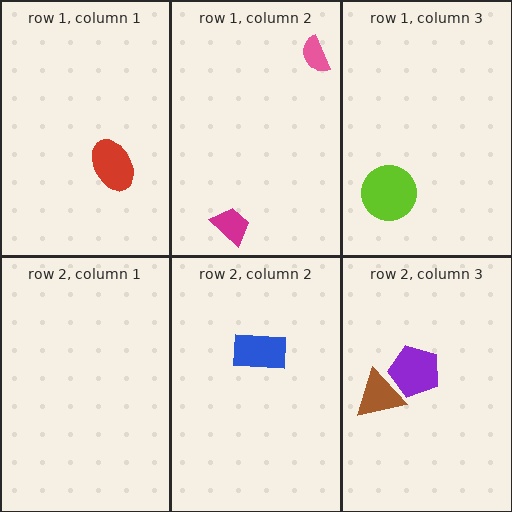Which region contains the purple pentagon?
The row 2, column 3 region.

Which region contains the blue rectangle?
The row 2, column 2 region.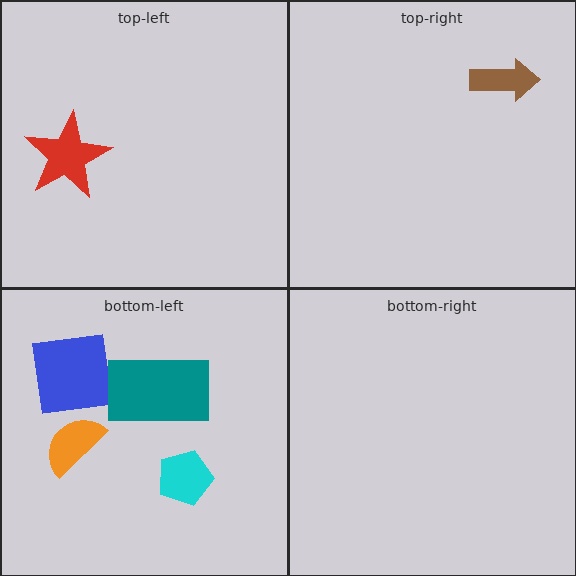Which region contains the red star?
The top-left region.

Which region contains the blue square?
The bottom-left region.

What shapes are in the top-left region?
The red star.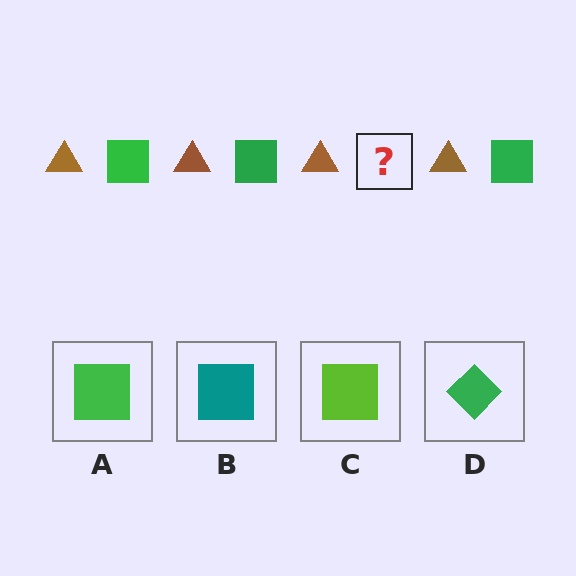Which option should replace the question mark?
Option A.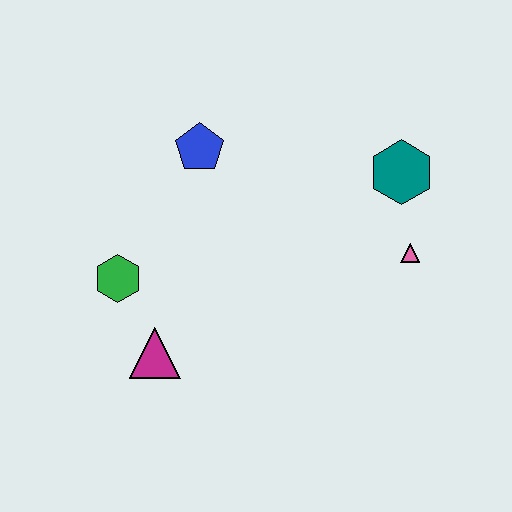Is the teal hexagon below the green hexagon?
No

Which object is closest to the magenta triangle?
The green hexagon is closest to the magenta triangle.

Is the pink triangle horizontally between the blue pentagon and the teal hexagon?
No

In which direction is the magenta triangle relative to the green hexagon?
The magenta triangle is below the green hexagon.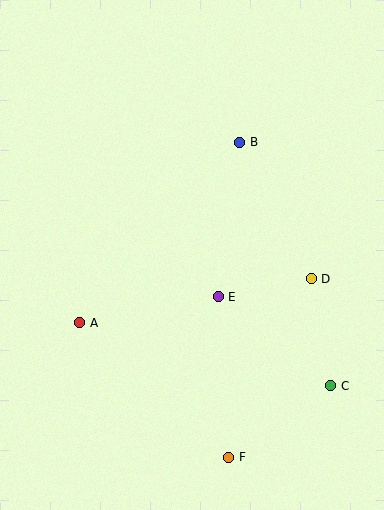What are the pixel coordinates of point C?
Point C is at (331, 386).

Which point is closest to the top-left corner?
Point B is closest to the top-left corner.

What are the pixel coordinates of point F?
Point F is at (229, 457).